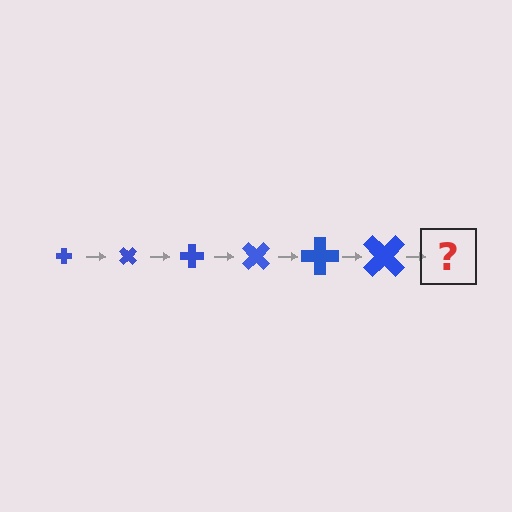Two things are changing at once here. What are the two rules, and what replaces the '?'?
The two rules are that the cross grows larger each step and it rotates 45 degrees each step. The '?' should be a cross, larger than the previous one and rotated 270 degrees from the start.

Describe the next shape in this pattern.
It should be a cross, larger than the previous one and rotated 270 degrees from the start.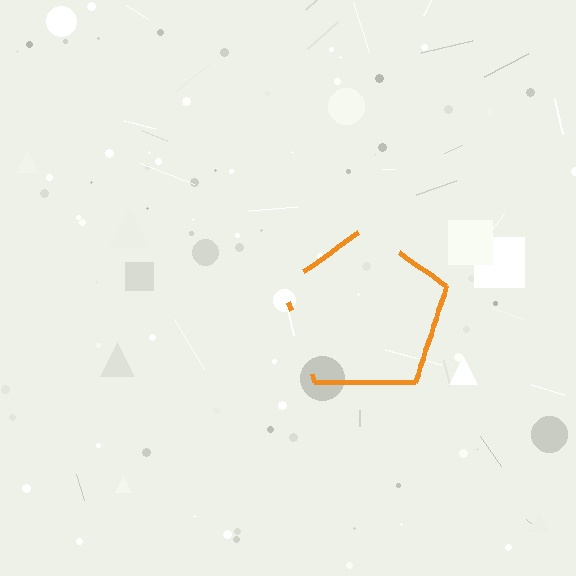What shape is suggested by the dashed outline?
The dashed outline suggests a pentagon.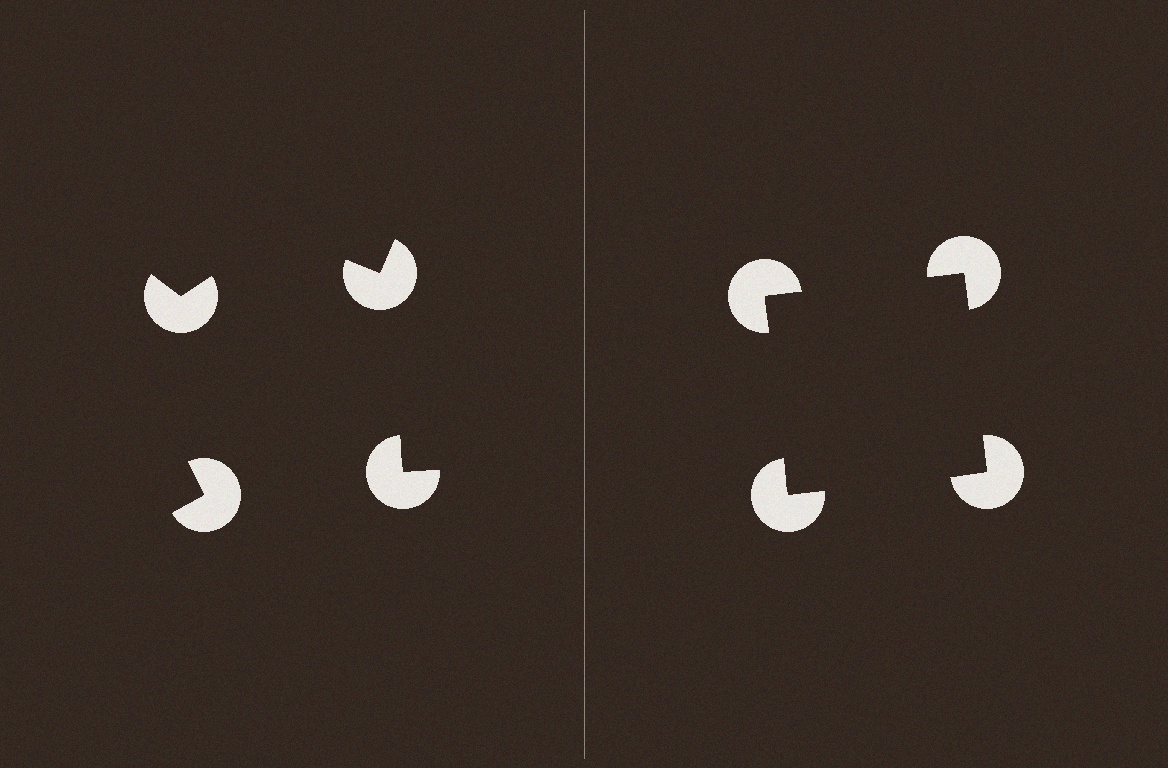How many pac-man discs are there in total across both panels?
8 — 4 on each side.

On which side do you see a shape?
An illusory square appears on the right side. On the left side the wedge cuts are rotated, so no coherent shape forms.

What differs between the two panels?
The pac-man discs are positioned identically on both sides; only the wedge orientations differ. On the right they align to a square; on the left they are misaligned.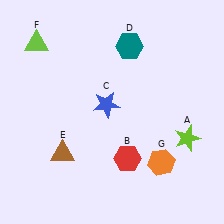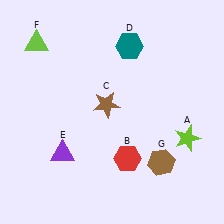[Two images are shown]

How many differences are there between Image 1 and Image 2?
There are 3 differences between the two images.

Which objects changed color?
C changed from blue to brown. E changed from brown to purple. G changed from orange to brown.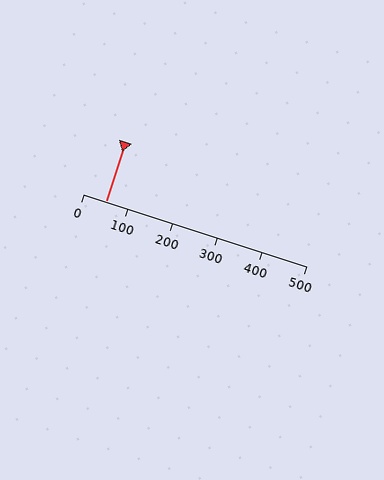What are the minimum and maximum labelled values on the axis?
The axis runs from 0 to 500.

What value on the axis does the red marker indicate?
The marker indicates approximately 50.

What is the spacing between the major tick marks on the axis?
The major ticks are spaced 100 apart.